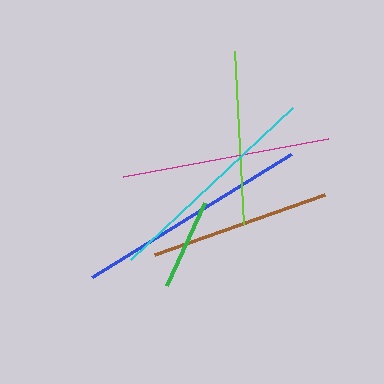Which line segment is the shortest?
The green line is the shortest at approximately 91 pixels.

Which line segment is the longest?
The blue line is the longest at approximately 234 pixels.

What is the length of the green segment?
The green segment is approximately 91 pixels long.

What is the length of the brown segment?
The brown segment is approximately 180 pixels long.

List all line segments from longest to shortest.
From longest to shortest: blue, cyan, magenta, brown, lime, green.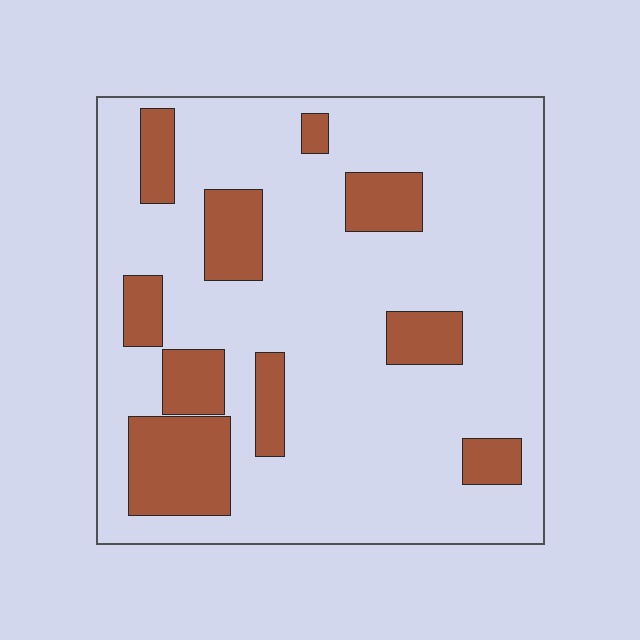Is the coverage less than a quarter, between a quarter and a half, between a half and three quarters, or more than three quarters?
Less than a quarter.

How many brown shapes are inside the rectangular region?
10.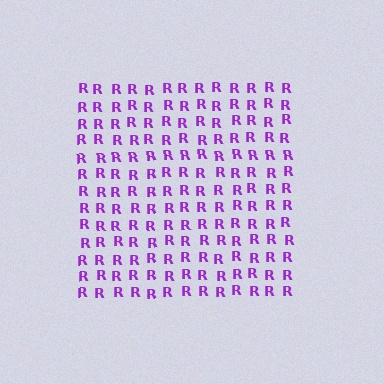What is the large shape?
The large shape is a square.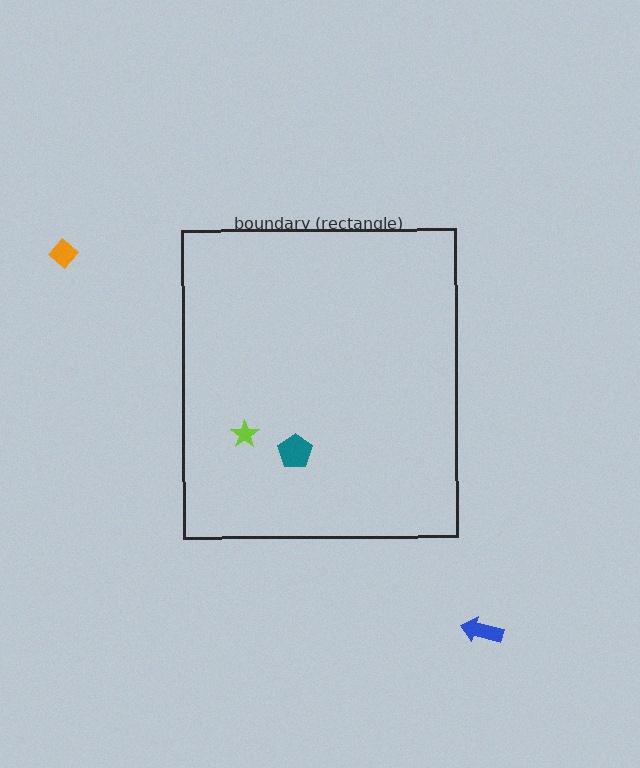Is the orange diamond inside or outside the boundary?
Outside.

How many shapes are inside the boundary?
2 inside, 2 outside.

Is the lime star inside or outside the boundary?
Inside.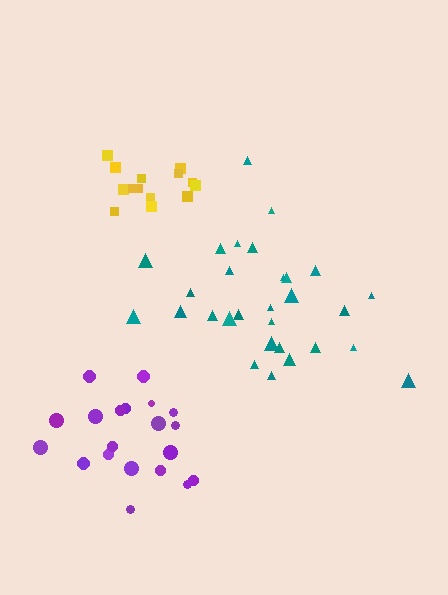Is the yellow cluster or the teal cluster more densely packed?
Yellow.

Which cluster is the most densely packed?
Yellow.